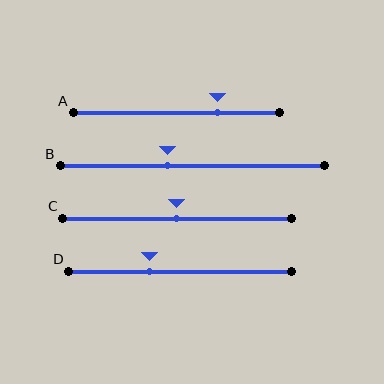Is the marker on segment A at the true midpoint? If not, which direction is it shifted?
No, the marker on segment A is shifted to the right by about 20% of the segment length.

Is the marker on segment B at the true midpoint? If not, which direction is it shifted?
No, the marker on segment B is shifted to the left by about 9% of the segment length.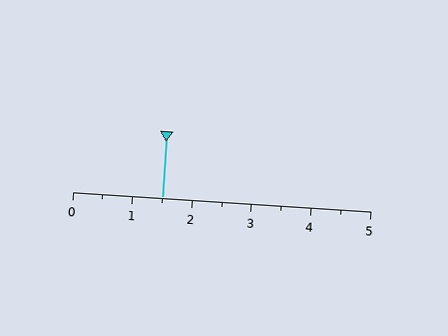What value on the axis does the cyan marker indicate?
The marker indicates approximately 1.5.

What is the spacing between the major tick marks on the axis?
The major ticks are spaced 1 apart.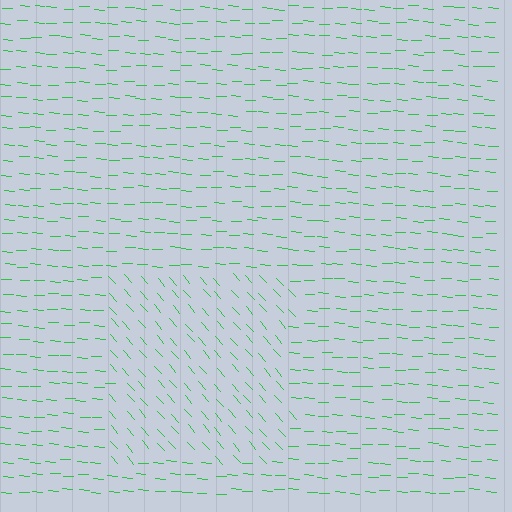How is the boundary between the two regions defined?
The boundary is defined purely by a change in line orientation (approximately 45 degrees difference). All lines are the same color and thickness.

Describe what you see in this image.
The image is filled with small green line segments. A rectangle region in the image has lines oriented differently from the surrounding lines, creating a visible texture boundary.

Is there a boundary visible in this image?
Yes, there is a texture boundary formed by a change in line orientation.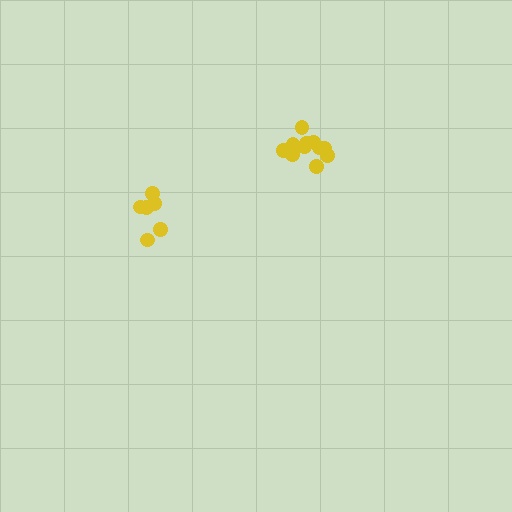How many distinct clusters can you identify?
There are 2 distinct clusters.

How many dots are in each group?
Group 1: 11 dots, Group 2: 6 dots (17 total).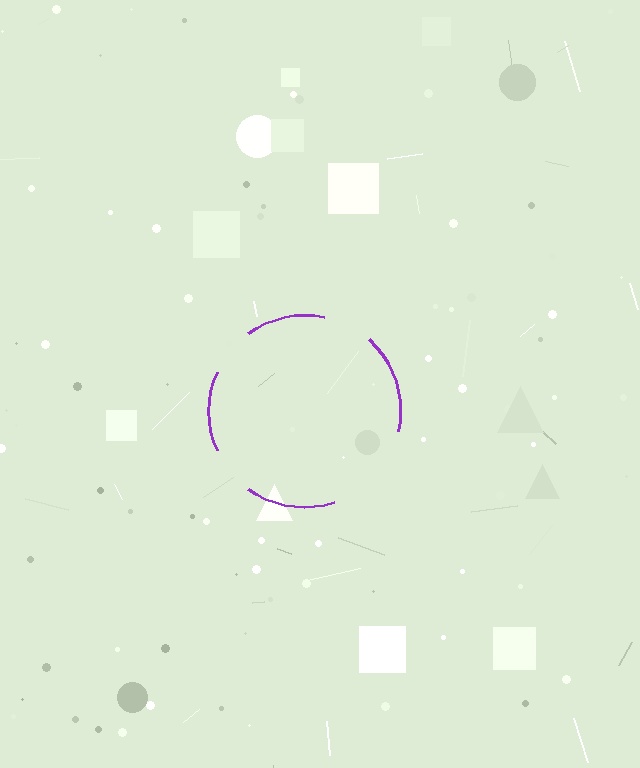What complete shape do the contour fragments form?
The contour fragments form a circle.